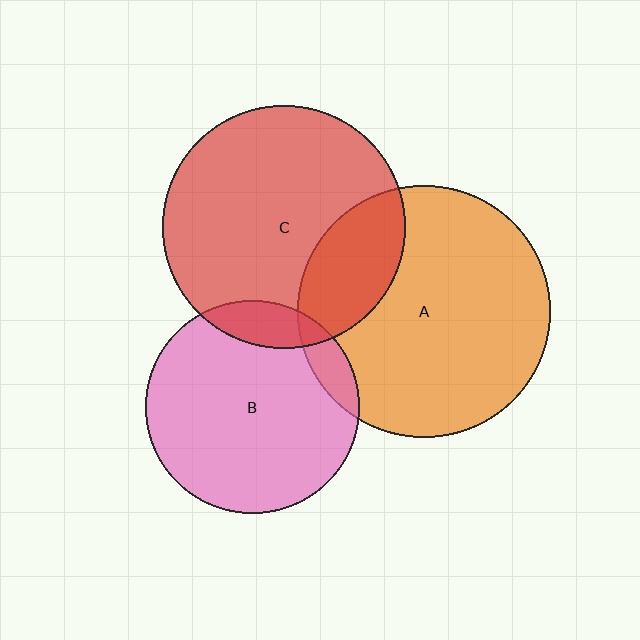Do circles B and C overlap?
Yes.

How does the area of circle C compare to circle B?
Approximately 1.3 times.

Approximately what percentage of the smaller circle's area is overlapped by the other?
Approximately 10%.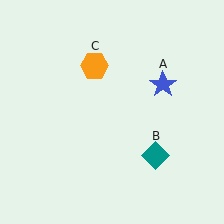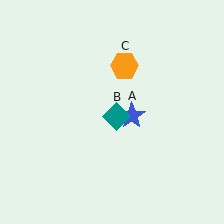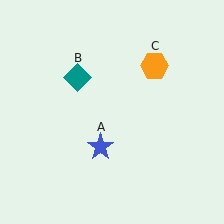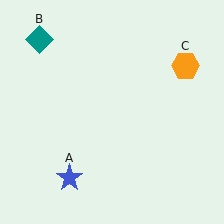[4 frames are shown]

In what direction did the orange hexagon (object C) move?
The orange hexagon (object C) moved right.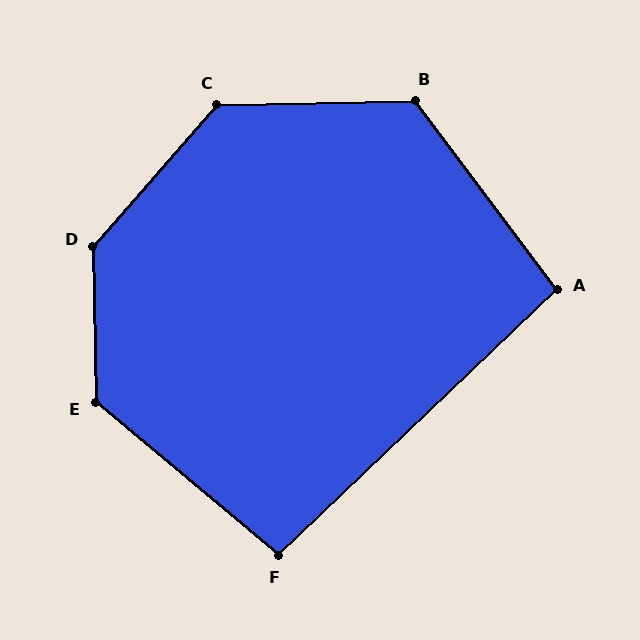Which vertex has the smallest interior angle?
F, at approximately 96 degrees.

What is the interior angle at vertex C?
Approximately 132 degrees (obtuse).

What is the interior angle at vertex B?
Approximately 126 degrees (obtuse).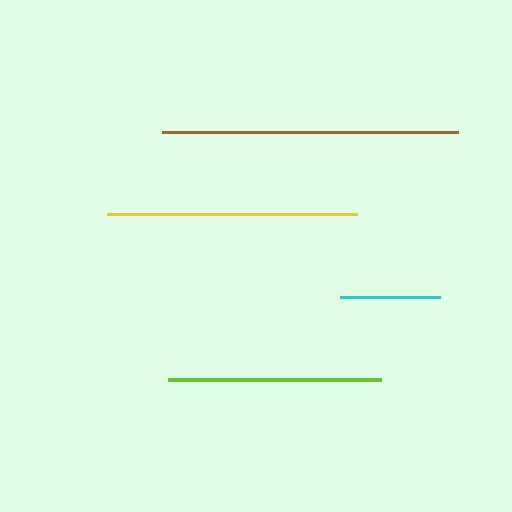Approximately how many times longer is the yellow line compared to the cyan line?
The yellow line is approximately 2.5 times the length of the cyan line.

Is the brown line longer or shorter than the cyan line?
The brown line is longer than the cyan line.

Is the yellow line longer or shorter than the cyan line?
The yellow line is longer than the cyan line.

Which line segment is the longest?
The brown line is the longest at approximately 295 pixels.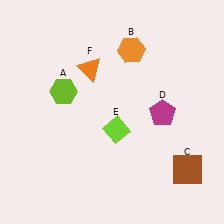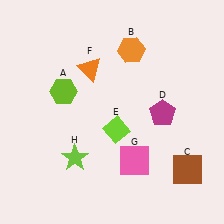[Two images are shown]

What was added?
A pink square (G), a lime star (H) were added in Image 2.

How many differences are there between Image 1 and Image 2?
There are 2 differences between the two images.